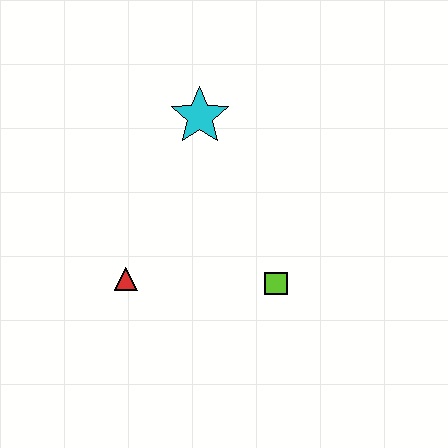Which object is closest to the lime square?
The red triangle is closest to the lime square.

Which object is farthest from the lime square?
The cyan star is farthest from the lime square.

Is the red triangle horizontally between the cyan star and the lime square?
No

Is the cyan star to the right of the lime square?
No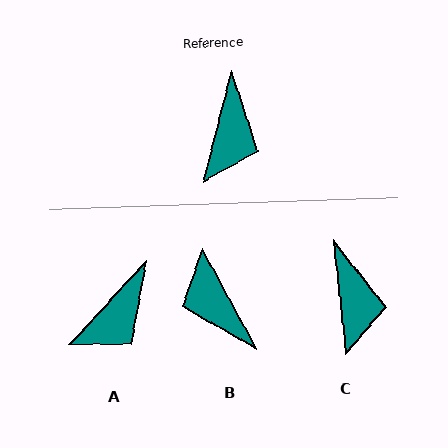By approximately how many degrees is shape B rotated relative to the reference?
Approximately 137 degrees clockwise.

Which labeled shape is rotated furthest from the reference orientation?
B, about 137 degrees away.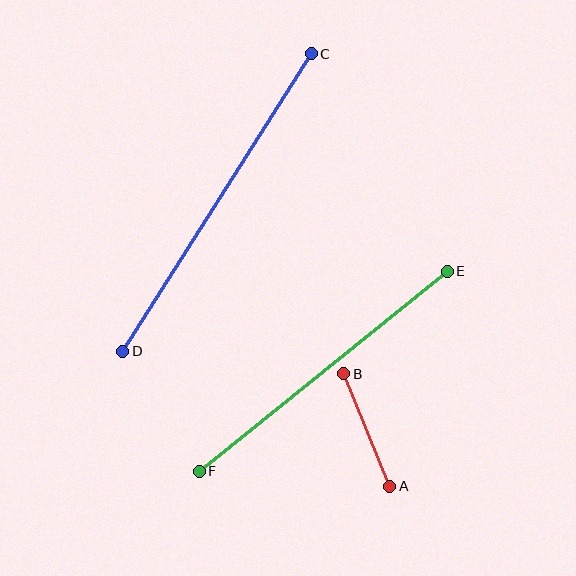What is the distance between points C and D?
The distance is approximately 352 pixels.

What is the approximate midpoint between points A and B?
The midpoint is at approximately (367, 430) pixels.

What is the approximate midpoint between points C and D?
The midpoint is at approximately (217, 203) pixels.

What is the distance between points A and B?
The distance is approximately 121 pixels.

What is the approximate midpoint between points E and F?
The midpoint is at approximately (323, 371) pixels.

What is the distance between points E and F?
The distance is approximately 318 pixels.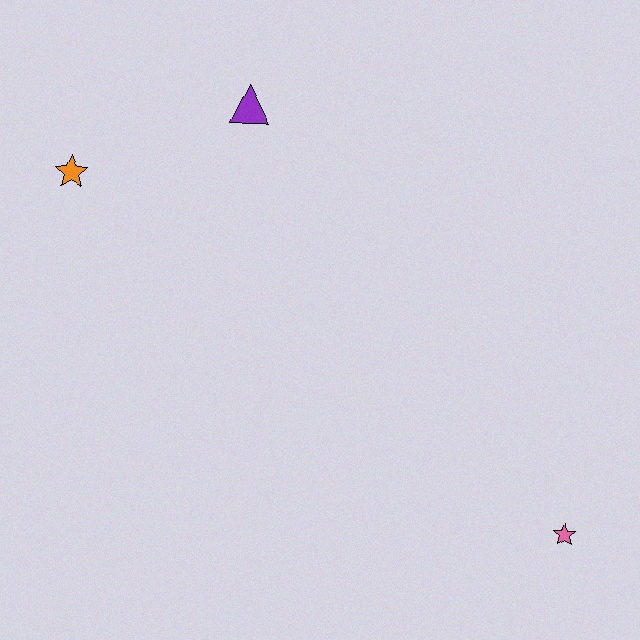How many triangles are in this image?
There is 1 triangle.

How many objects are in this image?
There are 3 objects.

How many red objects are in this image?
There are no red objects.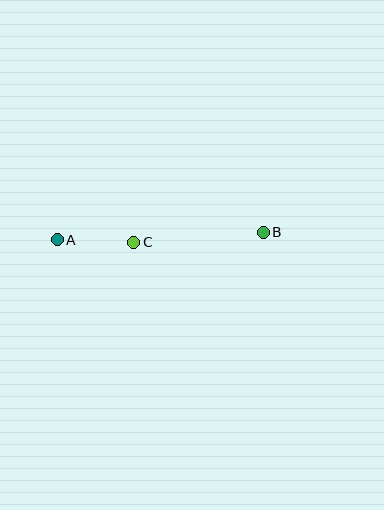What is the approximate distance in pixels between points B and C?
The distance between B and C is approximately 130 pixels.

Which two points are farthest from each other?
Points A and B are farthest from each other.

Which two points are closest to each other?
Points A and C are closest to each other.